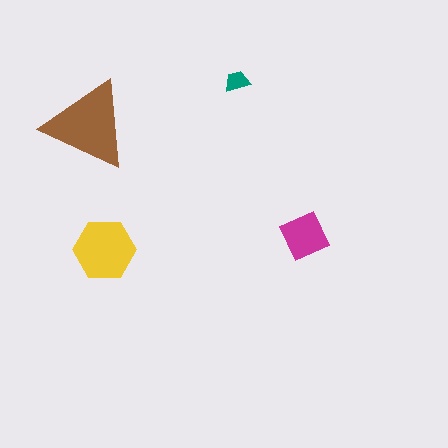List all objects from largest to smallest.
The brown triangle, the yellow hexagon, the magenta diamond, the teal trapezoid.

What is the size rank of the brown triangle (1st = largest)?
1st.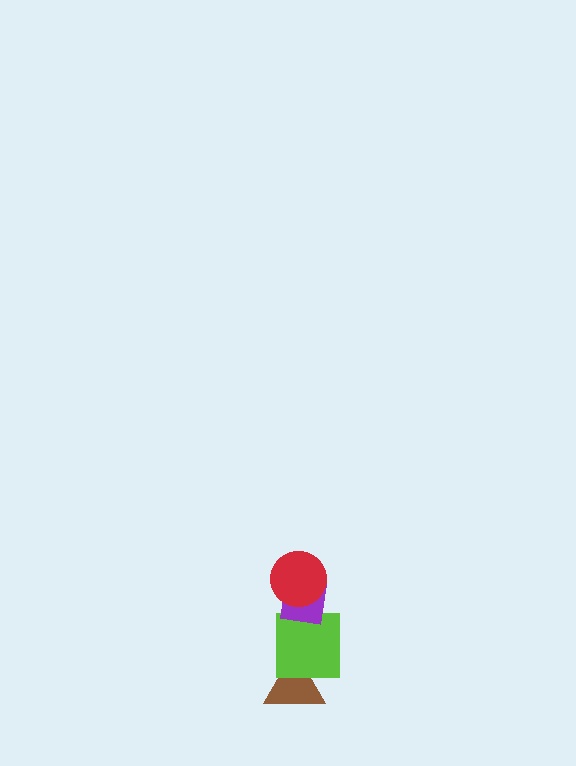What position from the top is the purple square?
The purple square is 2nd from the top.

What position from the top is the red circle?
The red circle is 1st from the top.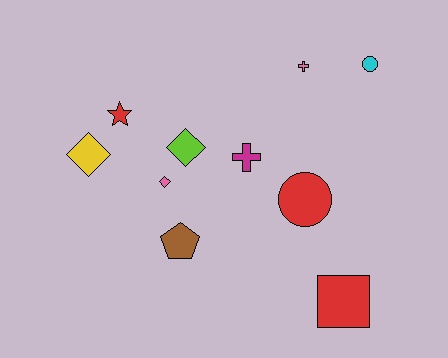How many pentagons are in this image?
There is 1 pentagon.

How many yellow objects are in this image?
There is 1 yellow object.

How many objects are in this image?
There are 10 objects.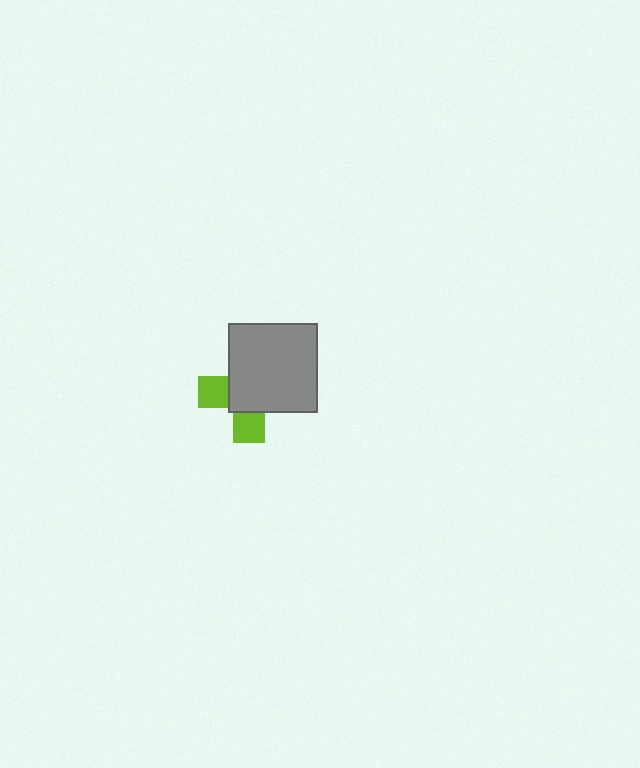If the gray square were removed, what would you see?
You would see the complete lime cross.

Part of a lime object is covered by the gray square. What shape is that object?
It is a cross.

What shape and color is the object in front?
The object in front is a gray square.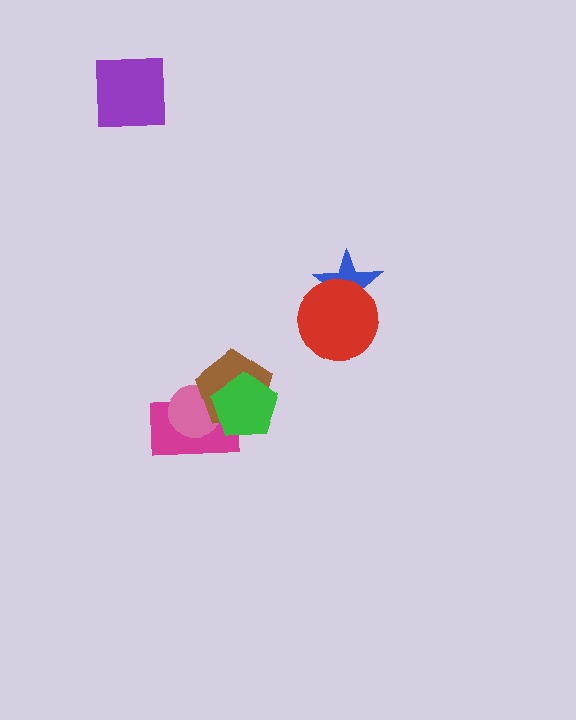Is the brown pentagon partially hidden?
Yes, it is partially covered by another shape.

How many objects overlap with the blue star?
1 object overlaps with the blue star.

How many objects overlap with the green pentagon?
3 objects overlap with the green pentagon.